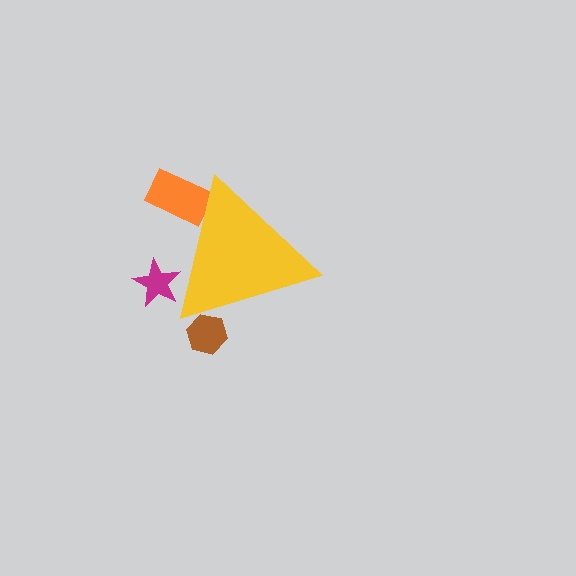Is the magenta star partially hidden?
Yes, the magenta star is partially hidden behind the yellow triangle.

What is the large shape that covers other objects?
A yellow triangle.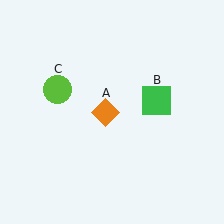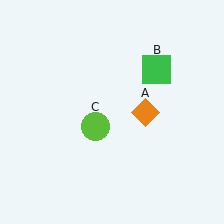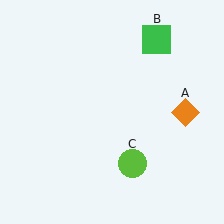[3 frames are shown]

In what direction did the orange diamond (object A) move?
The orange diamond (object A) moved right.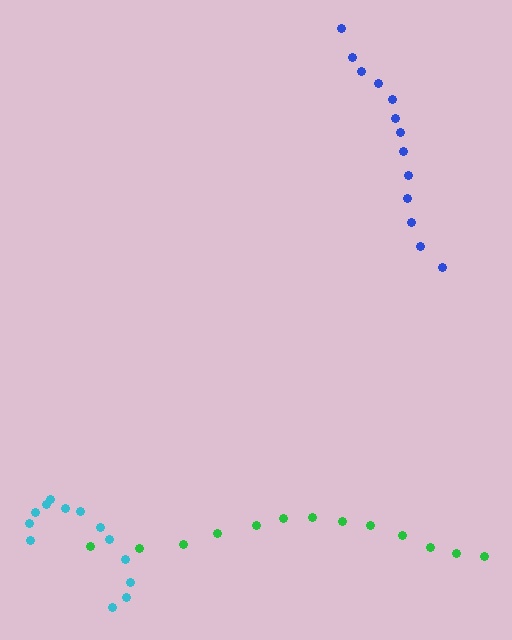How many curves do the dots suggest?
There are 3 distinct paths.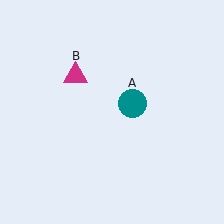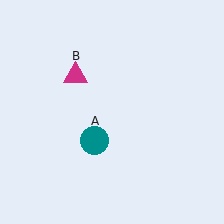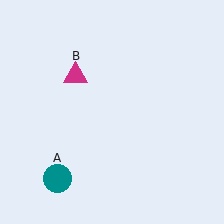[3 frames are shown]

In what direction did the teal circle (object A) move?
The teal circle (object A) moved down and to the left.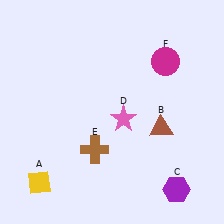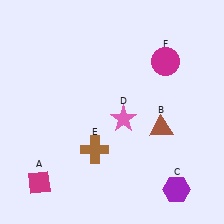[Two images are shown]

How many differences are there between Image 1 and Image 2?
There is 1 difference between the two images.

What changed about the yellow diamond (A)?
In Image 1, A is yellow. In Image 2, it changed to magenta.